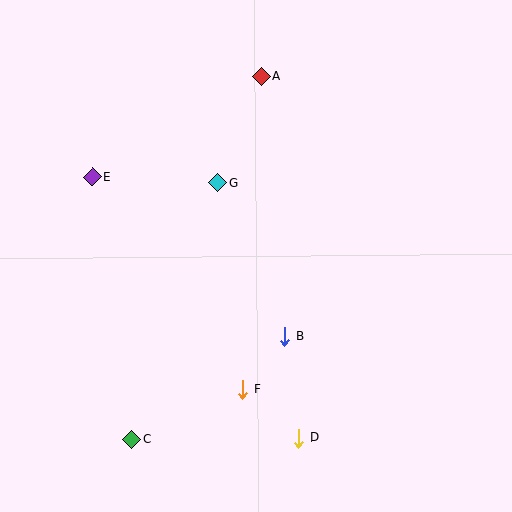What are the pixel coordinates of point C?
Point C is at (131, 439).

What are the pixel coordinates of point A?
Point A is at (261, 76).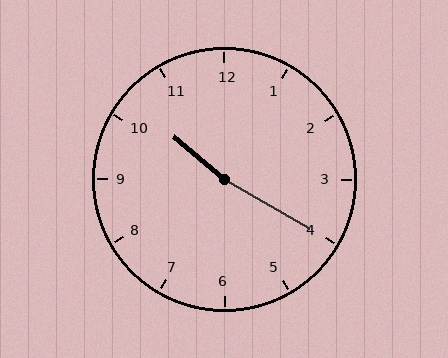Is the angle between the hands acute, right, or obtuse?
It is obtuse.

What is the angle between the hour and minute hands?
Approximately 170 degrees.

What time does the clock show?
10:20.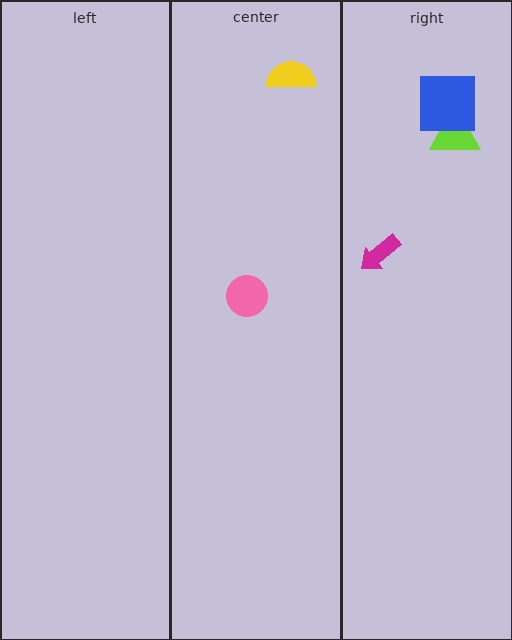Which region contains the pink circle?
The center region.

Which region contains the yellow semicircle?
The center region.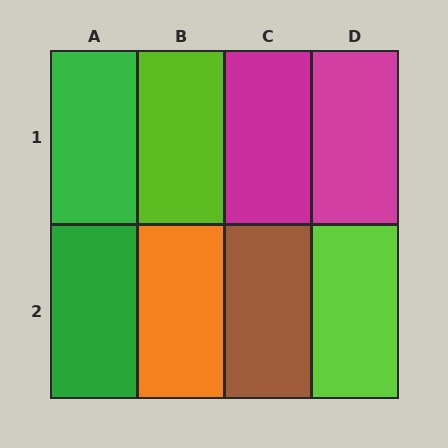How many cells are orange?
1 cell is orange.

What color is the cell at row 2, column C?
Brown.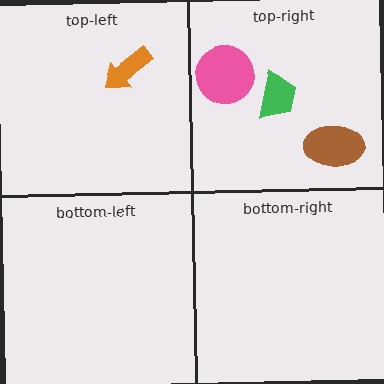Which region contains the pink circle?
The top-right region.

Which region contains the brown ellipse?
The top-right region.